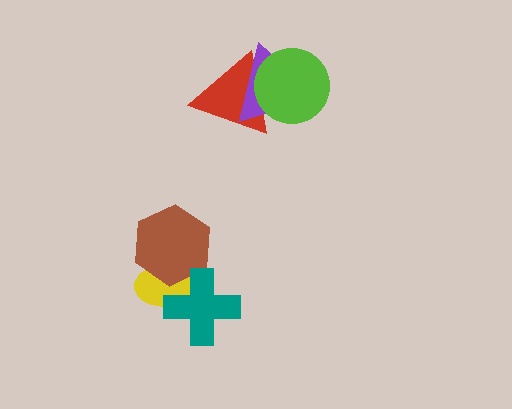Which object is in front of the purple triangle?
The lime circle is in front of the purple triangle.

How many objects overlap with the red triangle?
2 objects overlap with the red triangle.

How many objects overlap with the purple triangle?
2 objects overlap with the purple triangle.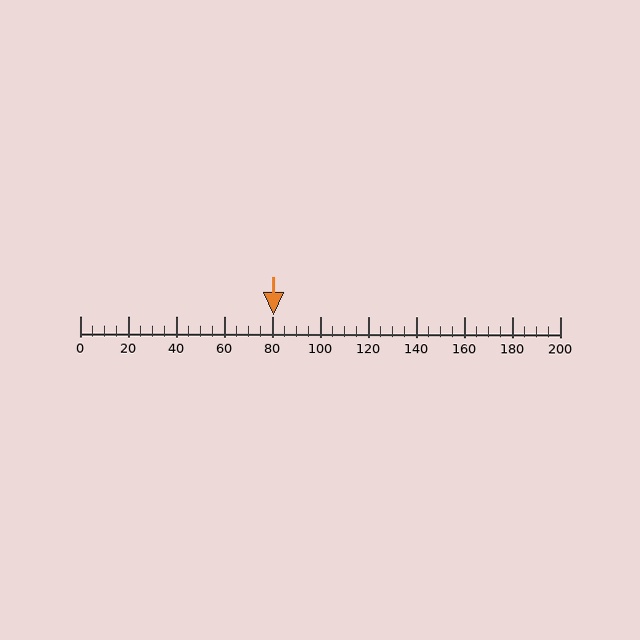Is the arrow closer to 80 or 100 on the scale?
The arrow is closer to 80.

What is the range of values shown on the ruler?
The ruler shows values from 0 to 200.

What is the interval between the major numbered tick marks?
The major tick marks are spaced 20 units apart.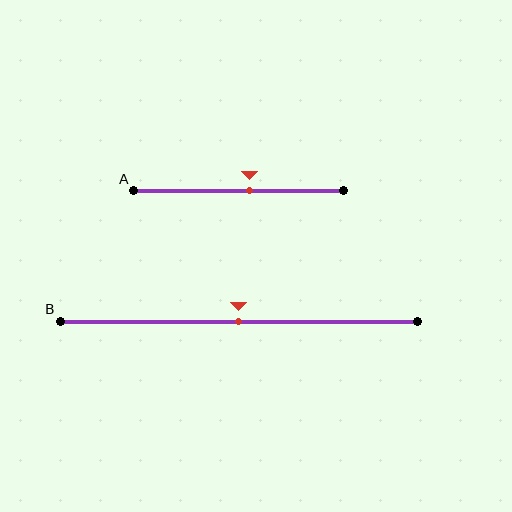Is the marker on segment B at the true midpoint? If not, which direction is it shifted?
Yes, the marker on segment B is at the true midpoint.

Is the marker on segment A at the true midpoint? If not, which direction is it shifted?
No, the marker on segment A is shifted to the right by about 5% of the segment length.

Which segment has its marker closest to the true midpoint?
Segment B has its marker closest to the true midpoint.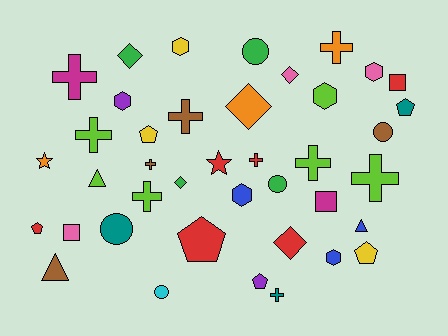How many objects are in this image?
There are 40 objects.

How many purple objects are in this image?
There are 2 purple objects.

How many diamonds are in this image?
There are 5 diamonds.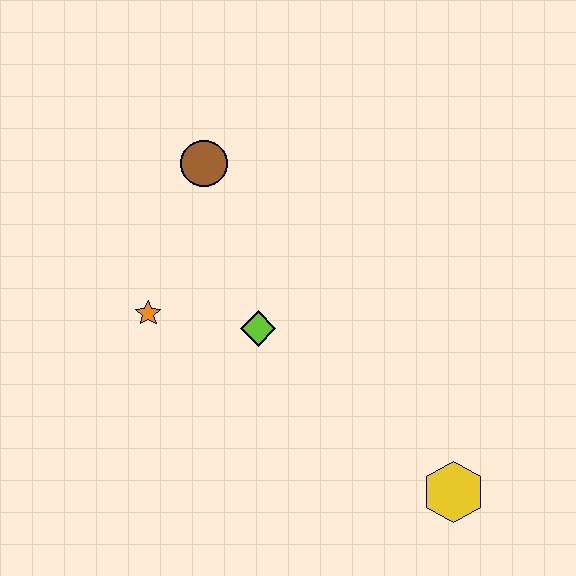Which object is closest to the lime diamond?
The orange star is closest to the lime diamond.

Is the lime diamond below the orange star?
Yes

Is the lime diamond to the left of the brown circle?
No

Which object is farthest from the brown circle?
The yellow hexagon is farthest from the brown circle.